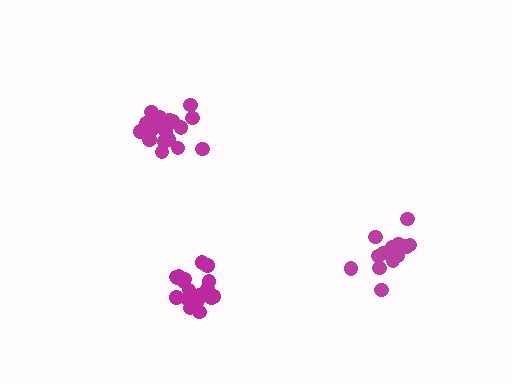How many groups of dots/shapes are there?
There are 3 groups.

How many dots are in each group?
Group 1: 16 dots, Group 2: 20 dots, Group 3: 20 dots (56 total).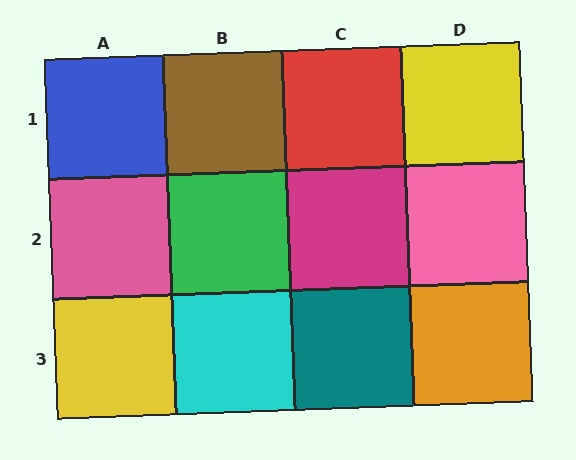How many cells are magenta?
1 cell is magenta.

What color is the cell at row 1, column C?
Red.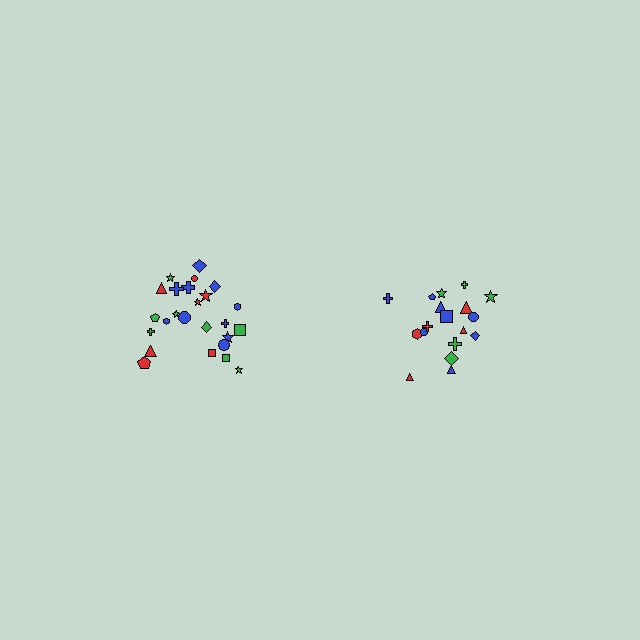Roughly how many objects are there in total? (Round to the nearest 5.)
Roughly 45 objects in total.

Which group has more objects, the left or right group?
The left group.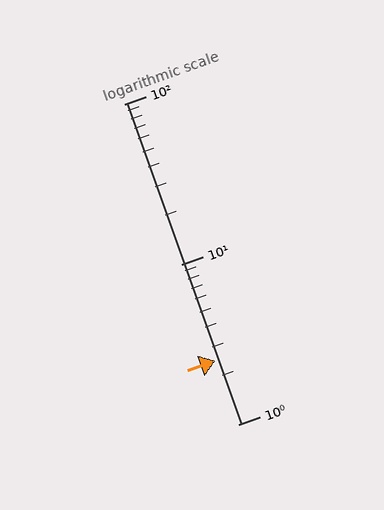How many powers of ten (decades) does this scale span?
The scale spans 2 decades, from 1 to 100.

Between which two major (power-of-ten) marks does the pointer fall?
The pointer is between 1 and 10.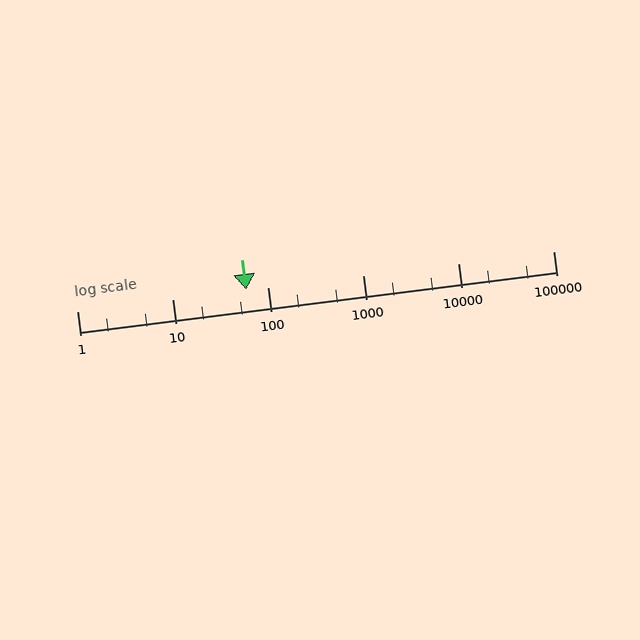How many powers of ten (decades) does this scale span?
The scale spans 5 decades, from 1 to 100000.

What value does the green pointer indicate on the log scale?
The pointer indicates approximately 59.